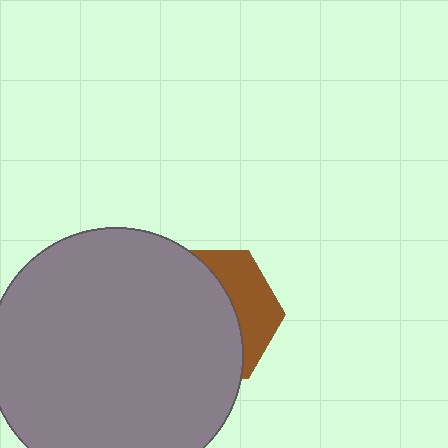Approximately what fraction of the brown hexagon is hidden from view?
Roughly 67% of the brown hexagon is hidden behind the gray circle.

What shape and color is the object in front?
The object in front is a gray circle.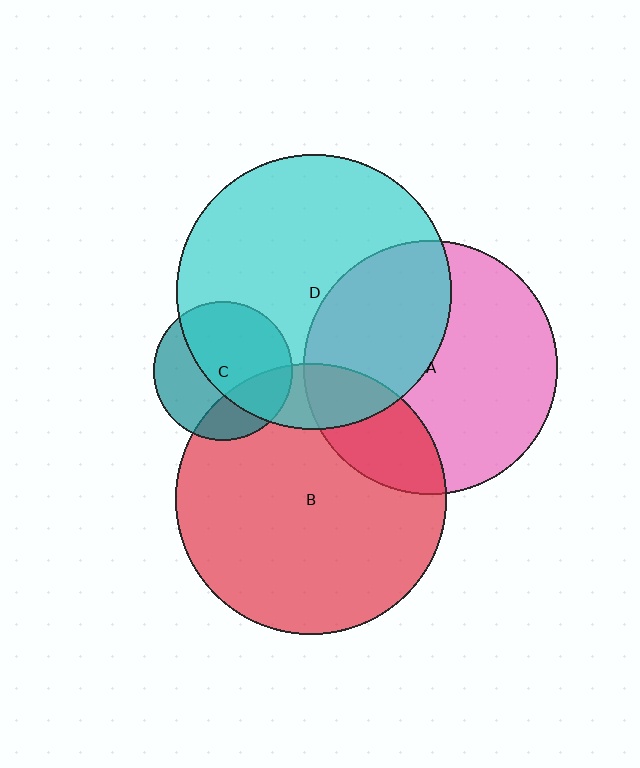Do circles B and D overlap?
Yes.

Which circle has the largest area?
Circle D (cyan).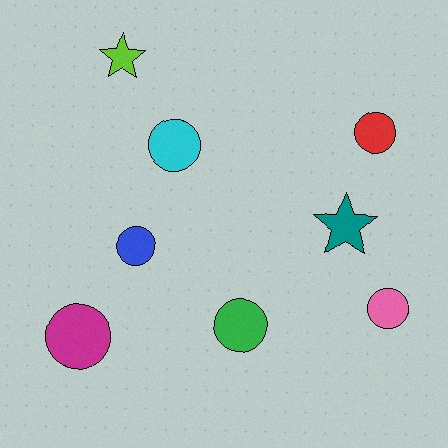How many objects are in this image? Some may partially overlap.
There are 8 objects.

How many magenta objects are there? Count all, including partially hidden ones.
There is 1 magenta object.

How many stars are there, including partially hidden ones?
There are 2 stars.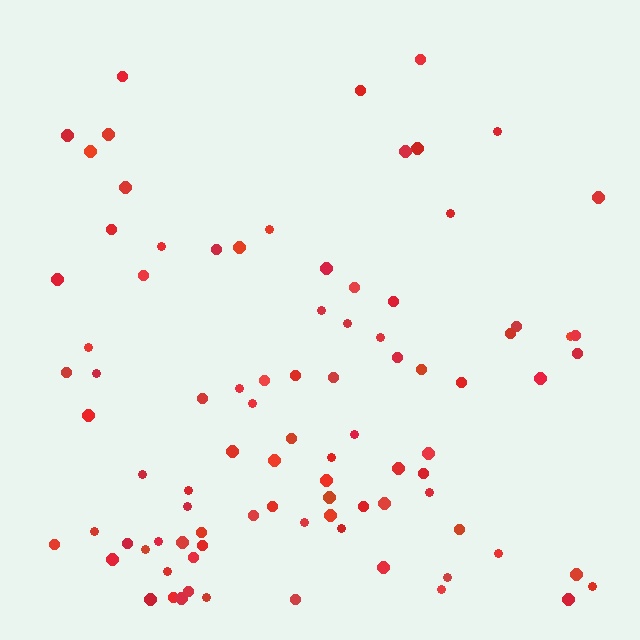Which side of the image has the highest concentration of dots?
The bottom.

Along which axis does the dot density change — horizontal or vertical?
Vertical.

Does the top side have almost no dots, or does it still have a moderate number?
Still a moderate number, just noticeably fewer than the bottom.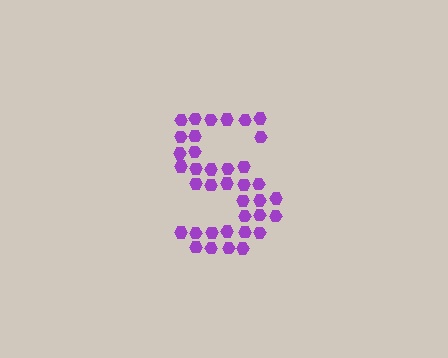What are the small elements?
The small elements are hexagons.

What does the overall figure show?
The overall figure shows the letter S.